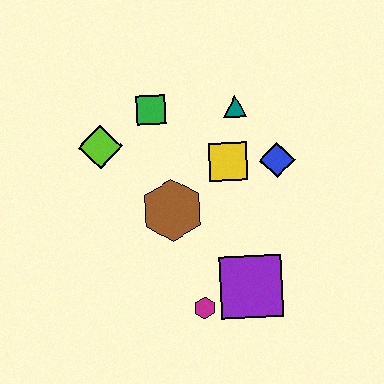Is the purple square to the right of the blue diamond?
No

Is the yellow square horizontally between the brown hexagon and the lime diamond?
No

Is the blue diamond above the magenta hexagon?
Yes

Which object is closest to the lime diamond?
The green square is closest to the lime diamond.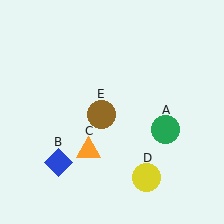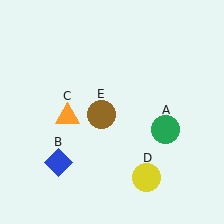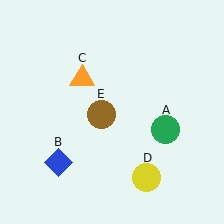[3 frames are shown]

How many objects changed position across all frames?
1 object changed position: orange triangle (object C).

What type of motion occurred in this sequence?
The orange triangle (object C) rotated clockwise around the center of the scene.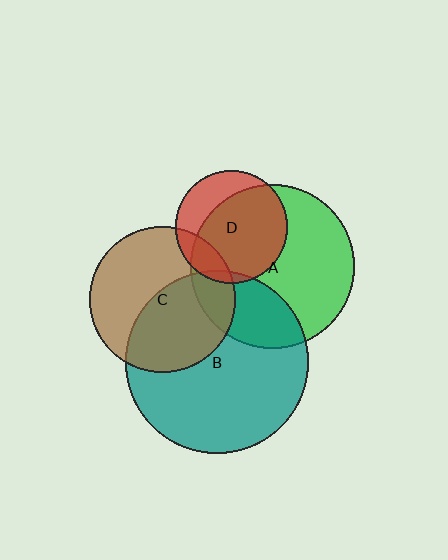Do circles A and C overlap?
Yes.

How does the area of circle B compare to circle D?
Approximately 2.7 times.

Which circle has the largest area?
Circle B (teal).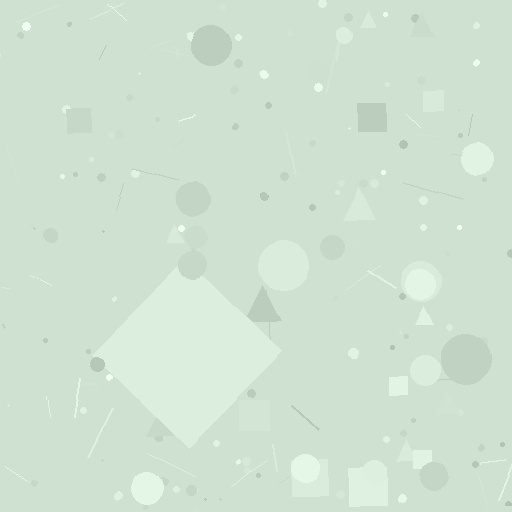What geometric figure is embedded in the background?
A diamond is embedded in the background.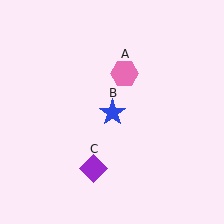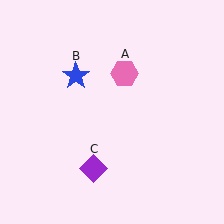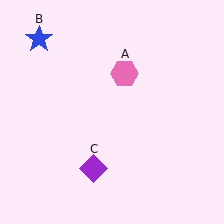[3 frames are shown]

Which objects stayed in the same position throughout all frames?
Pink hexagon (object A) and purple diamond (object C) remained stationary.